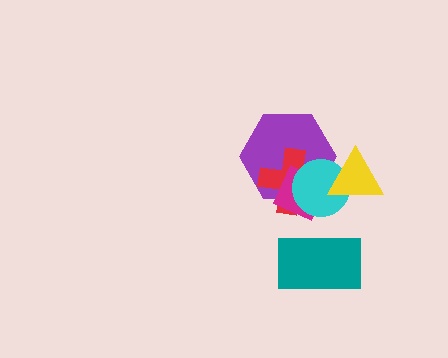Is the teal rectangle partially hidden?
No, no other shape covers it.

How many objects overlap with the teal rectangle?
0 objects overlap with the teal rectangle.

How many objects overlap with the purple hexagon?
4 objects overlap with the purple hexagon.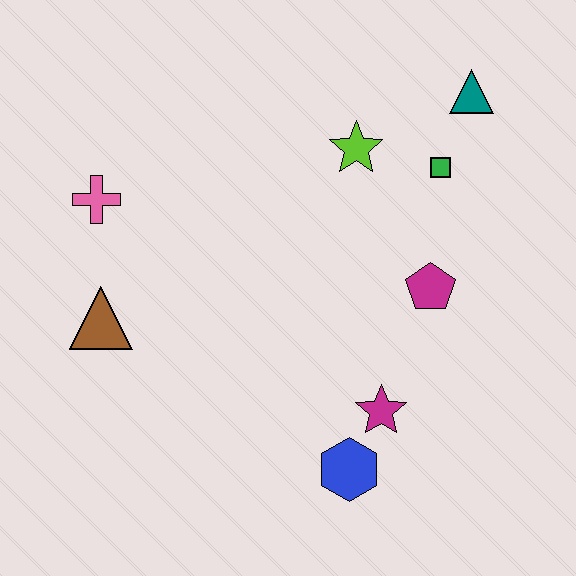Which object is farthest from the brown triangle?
The teal triangle is farthest from the brown triangle.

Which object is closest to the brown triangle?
The pink cross is closest to the brown triangle.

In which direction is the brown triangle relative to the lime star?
The brown triangle is to the left of the lime star.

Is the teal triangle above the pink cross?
Yes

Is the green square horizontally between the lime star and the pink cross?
No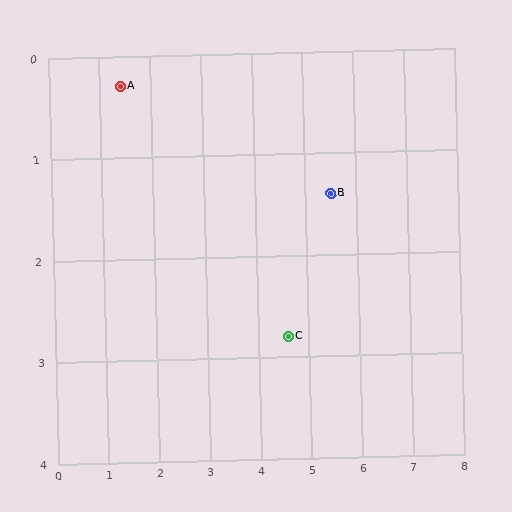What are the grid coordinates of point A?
Point A is at approximately (1.4, 0.3).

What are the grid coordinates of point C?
Point C is at approximately (4.6, 2.8).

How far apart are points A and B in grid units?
Points A and B are about 4.2 grid units apart.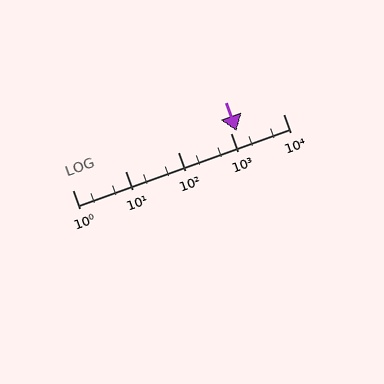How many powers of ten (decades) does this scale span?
The scale spans 4 decades, from 1 to 10000.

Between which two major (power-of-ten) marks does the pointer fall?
The pointer is between 1000 and 10000.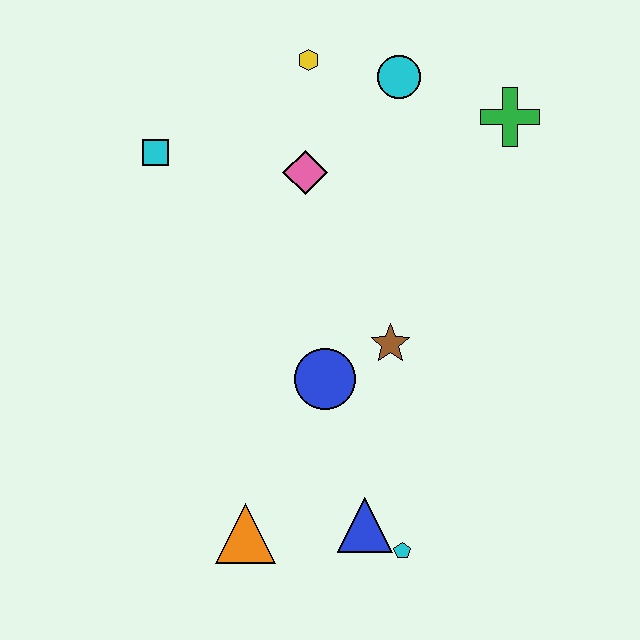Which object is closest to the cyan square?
The pink diamond is closest to the cyan square.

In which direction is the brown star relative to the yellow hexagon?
The brown star is below the yellow hexagon.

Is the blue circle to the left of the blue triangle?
Yes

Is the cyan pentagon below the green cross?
Yes